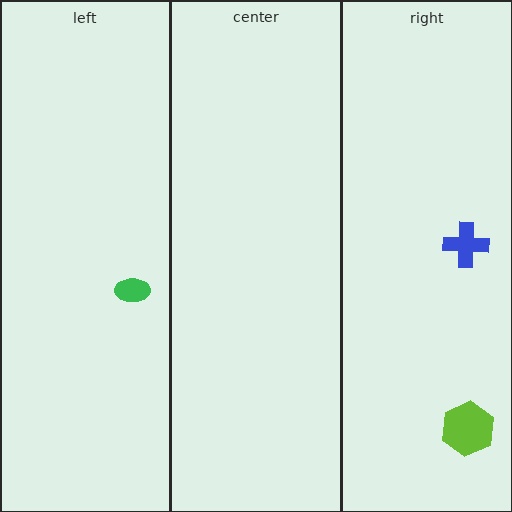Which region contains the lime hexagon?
The right region.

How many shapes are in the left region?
1.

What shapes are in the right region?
The lime hexagon, the blue cross.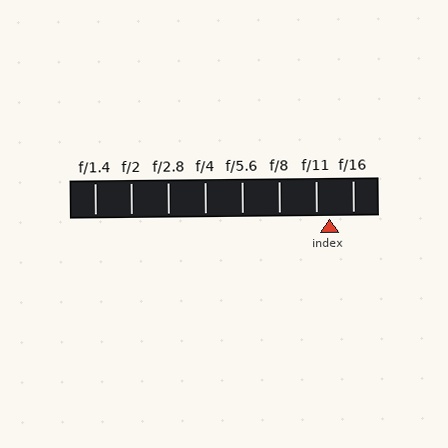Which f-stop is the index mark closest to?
The index mark is closest to f/11.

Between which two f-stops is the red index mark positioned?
The index mark is between f/11 and f/16.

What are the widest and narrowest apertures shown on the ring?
The widest aperture shown is f/1.4 and the narrowest is f/16.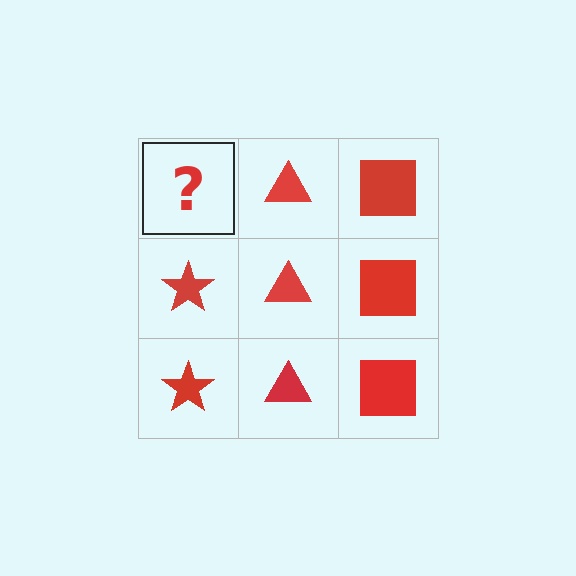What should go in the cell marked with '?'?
The missing cell should contain a red star.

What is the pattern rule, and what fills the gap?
The rule is that each column has a consistent shape. The gap should be filled with a red star.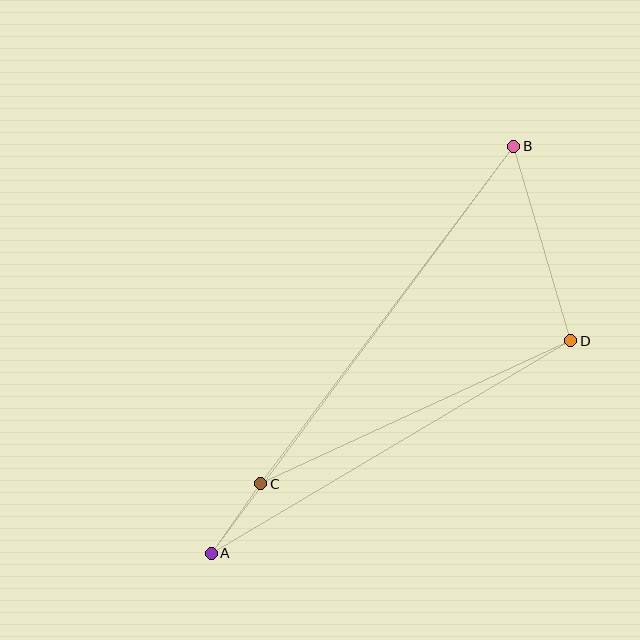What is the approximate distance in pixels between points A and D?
The distance between A and D is approximately 418 pixels.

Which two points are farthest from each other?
Points A and B are farthest from each other.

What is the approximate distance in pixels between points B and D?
The distance between B and D is approximately 203 pixels.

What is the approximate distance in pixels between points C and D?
The distance between C and D is approximately 341 pixels.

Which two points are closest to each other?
Points A and C are closest to each other.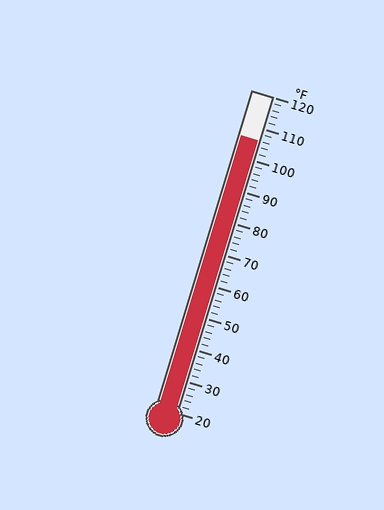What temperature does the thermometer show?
The thermometer shows approximately 106°F.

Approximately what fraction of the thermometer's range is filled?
The thermometer is filled to approximately 85% of its range.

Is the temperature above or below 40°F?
The temperature is above 40°F.